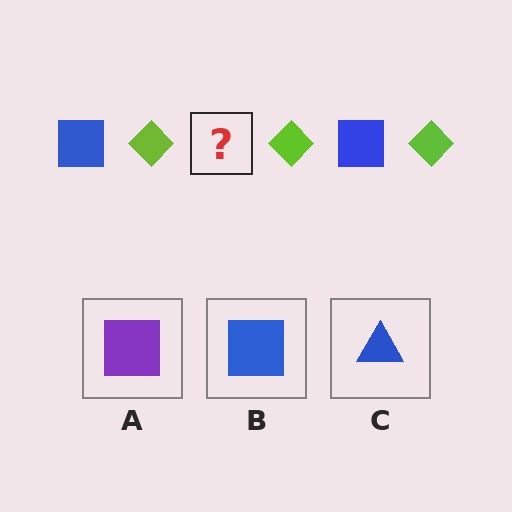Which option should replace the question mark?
Option B.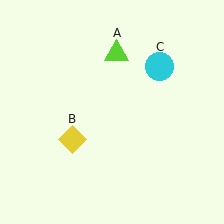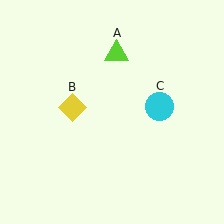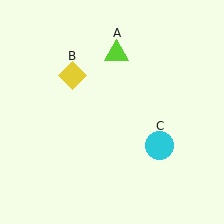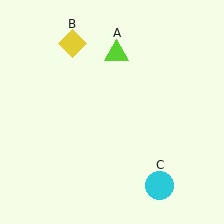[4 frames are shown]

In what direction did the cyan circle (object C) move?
The cyan circle (object C) moved down.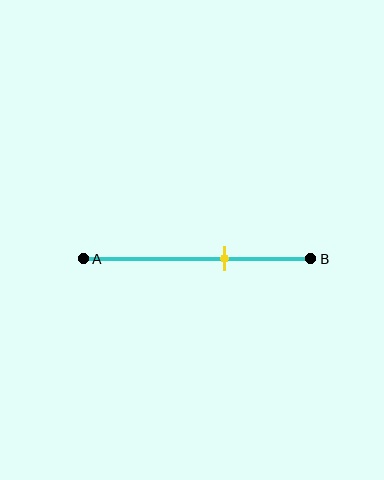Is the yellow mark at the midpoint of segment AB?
No, the mark is at about 60% from A, not at the 50% midpoint.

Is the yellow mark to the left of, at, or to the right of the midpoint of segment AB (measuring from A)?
The yellow mark is to the right of the midpoint of segment AB.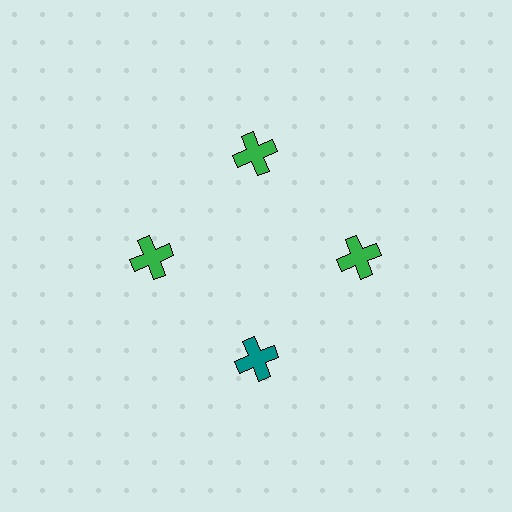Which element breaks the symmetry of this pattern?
The teal cross at roughly the 6 o'clock position breaks the symmetry. All other shapes are green crosses.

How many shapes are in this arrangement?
There are 4 shapes arranged in a ring pattern.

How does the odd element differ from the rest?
It has a different color: teal instead of green.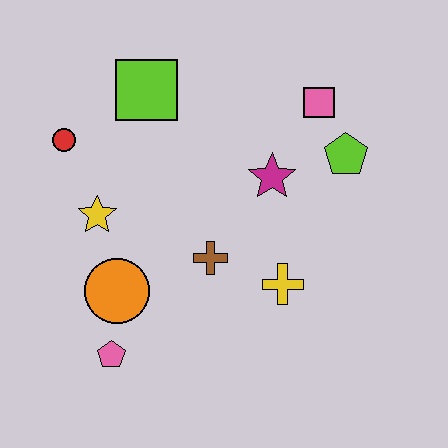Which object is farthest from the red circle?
The lime pentagon is farthest from the red circle.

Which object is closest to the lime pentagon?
The pink square is closest to the lime pentagon.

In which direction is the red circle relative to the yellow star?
The red circle is above the yellow star.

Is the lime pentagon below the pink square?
Yes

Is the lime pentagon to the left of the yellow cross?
No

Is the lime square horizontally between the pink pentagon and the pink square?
Yes